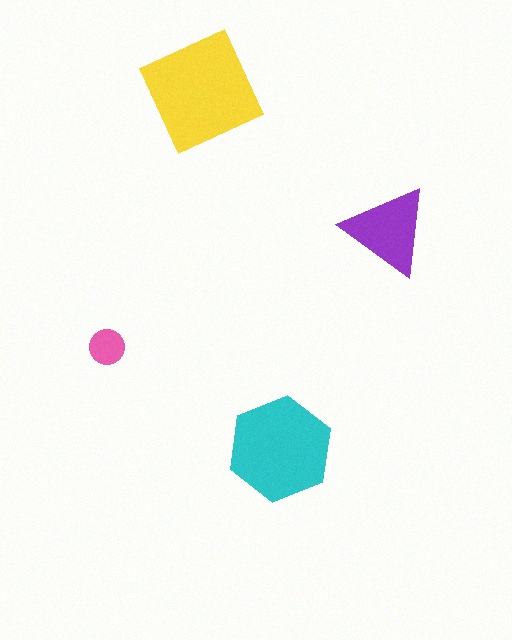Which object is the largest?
The yellow square.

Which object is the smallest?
The pink circle.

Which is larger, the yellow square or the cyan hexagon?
The yellow square.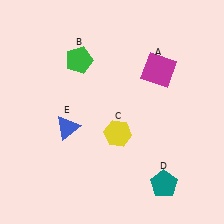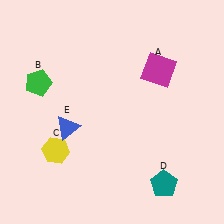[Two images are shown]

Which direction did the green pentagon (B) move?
The green pentagon (B) moved left.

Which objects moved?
The objects that moved are: the green pentagon (B), the yellow hexagon (C).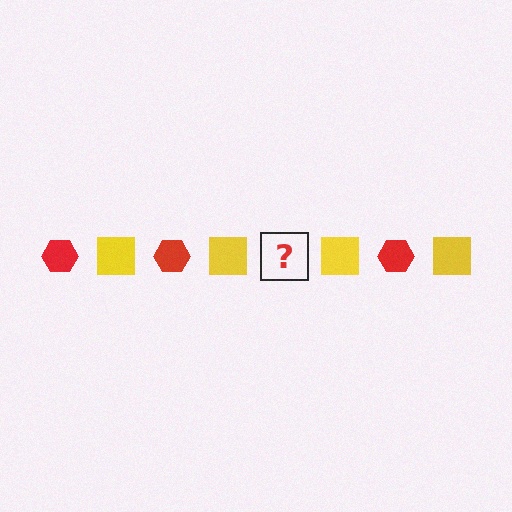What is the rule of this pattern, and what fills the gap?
The rule is that the pattern alternates between red hexagon and yellow square. The gap should be filled with a red hexagon.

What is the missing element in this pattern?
The missing element is a red hexagon.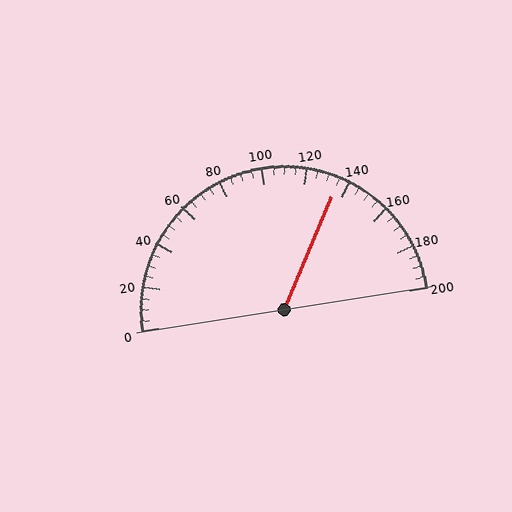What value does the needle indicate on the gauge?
The needle indicates approximately 135.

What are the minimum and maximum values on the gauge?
The gauge ranges from 0 to 200.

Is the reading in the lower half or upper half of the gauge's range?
The reading is in the upper half of the range (0 to 200).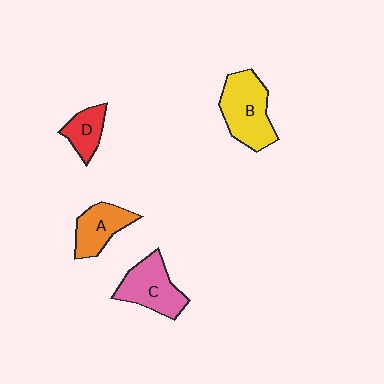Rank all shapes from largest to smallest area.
From largest to smallest: B (yellow), C (pink), A (orange), D (red).